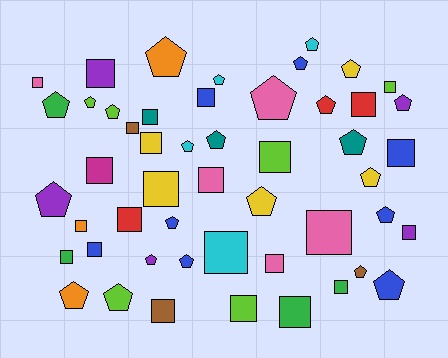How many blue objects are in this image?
There are 8 blue objects.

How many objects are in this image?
There are 50 objects.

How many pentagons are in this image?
There are 25 pentagons.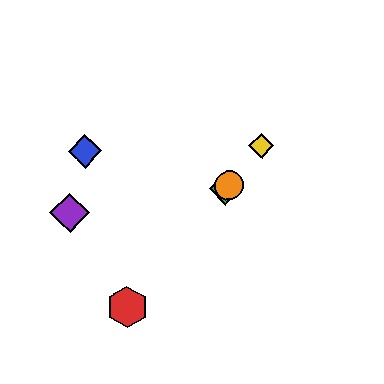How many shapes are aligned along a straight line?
4 shapes (the red hexagon, the green diamond, the yellow diamond, the orange circle) are aligned along a straight line.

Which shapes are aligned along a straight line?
The red hexagon, the green diamond, the yellow diamond, the orange circle are aligned along a straight line.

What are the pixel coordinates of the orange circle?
The orange circle is at (229, 185).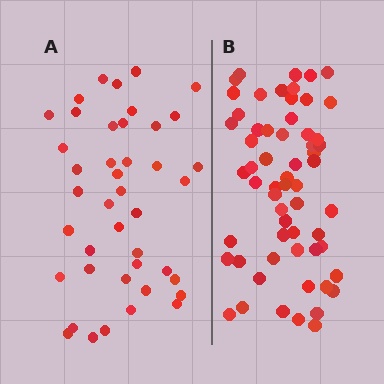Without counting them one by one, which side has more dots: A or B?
Region B (the right region) has more dots.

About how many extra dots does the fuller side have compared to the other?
Region B has approximately 20 more dots than region A.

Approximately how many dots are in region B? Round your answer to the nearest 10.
About 60 dots.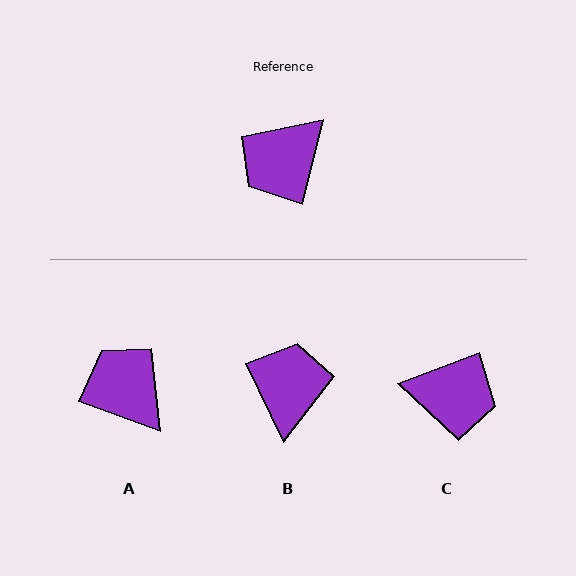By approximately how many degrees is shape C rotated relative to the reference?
Approximately 125 degrees counter-clockwise.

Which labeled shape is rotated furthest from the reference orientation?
B, about 140 degrees away.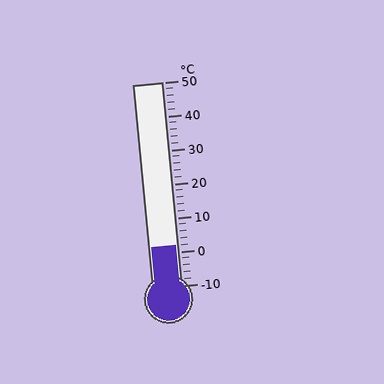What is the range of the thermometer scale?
The thermometer scale ranges from -10°C to 50°C.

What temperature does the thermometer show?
The thermometer shows approximately 2°C.